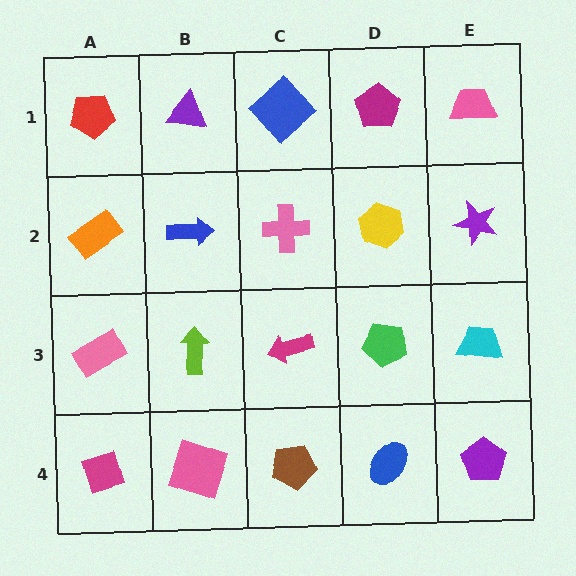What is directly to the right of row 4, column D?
A purple pentagon.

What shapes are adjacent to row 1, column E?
A purple star (row 2, column E), a magenta pentagon (row 1, column D).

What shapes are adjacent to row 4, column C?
A magenta arrow (row 3, column C), a pink square (row 4, column B), a blue ellipse (row 4, column D).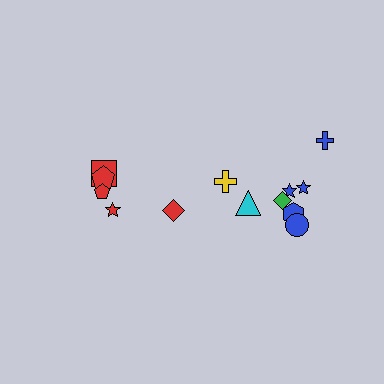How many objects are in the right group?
There are 8 objects.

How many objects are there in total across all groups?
There are 13 objects.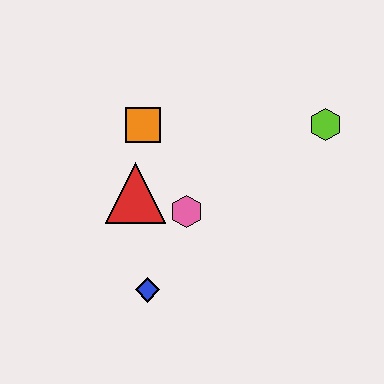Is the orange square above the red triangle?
Yes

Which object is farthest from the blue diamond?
The lime hexagon is farthest from the blue diamond.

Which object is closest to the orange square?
The red triangle is closest to the orange square.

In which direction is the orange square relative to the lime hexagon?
The orange square is to the left of the lime hexagon.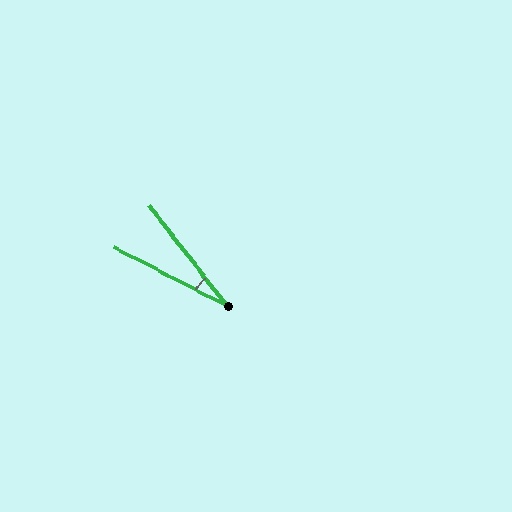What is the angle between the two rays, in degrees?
Approximately 25 degrees.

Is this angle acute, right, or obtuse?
It is acute.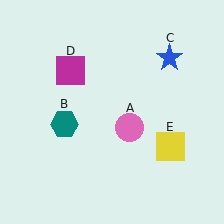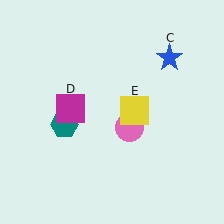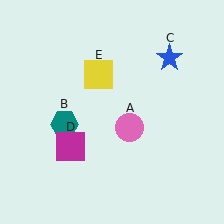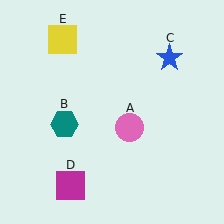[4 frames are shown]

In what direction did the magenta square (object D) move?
The magenta square (object D) moved down.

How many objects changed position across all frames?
2 objects changed position: magenta square (object D), yellow square (object E).